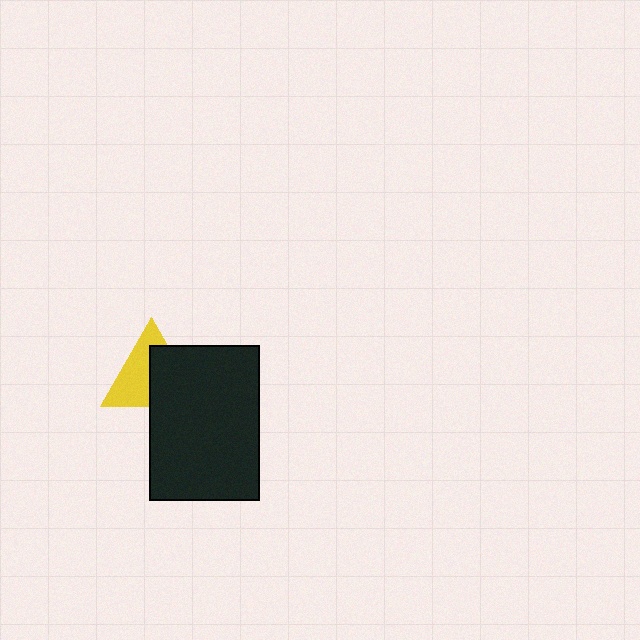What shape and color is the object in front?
The object in front is a black rectangle.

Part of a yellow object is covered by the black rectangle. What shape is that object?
It is a triangle.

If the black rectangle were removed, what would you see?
You would see the complete yellow triangle.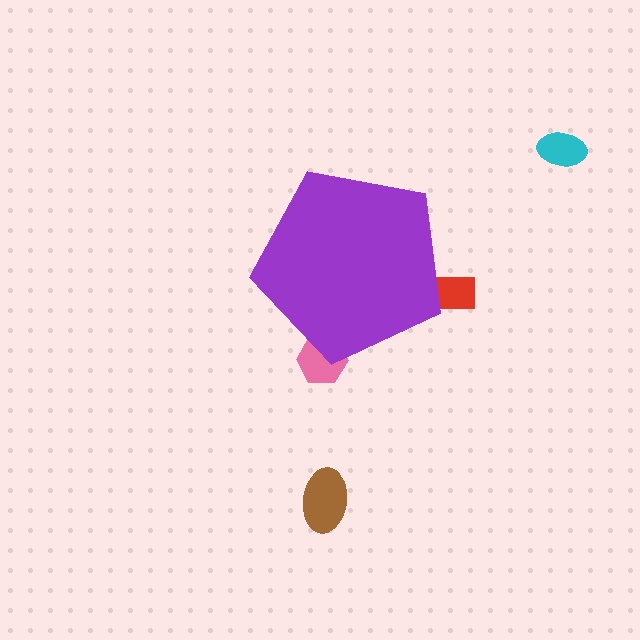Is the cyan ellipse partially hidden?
No, the cyan ellipse is fully visible.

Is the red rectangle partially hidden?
Yes, the red rectangle is partially hidden behind the purple pentagon.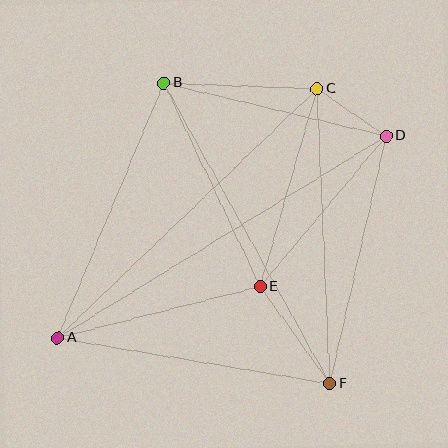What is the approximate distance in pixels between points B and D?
The distance between B and D is approximately 229 pixels.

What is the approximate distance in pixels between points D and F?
The distance between D and F is approximately 254 pixels.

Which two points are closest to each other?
Points C and D are closest to each other.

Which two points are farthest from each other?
Points A and D are farthest from each other.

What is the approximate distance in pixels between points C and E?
The distance between C and E is approximately 206 pixels.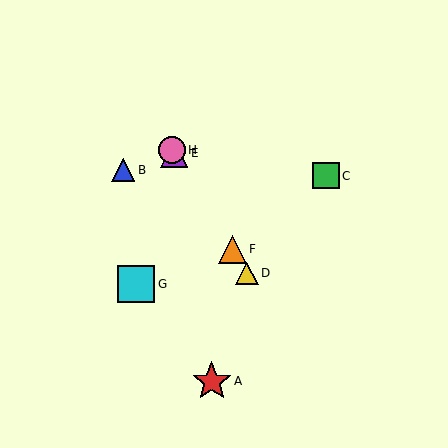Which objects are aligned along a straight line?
Objects D, E, F, H are aligned along a straight line.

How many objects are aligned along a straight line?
4 objects (D, E, F, H) are aligned along a straight line.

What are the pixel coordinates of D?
Object D is at (247, 273).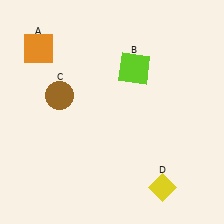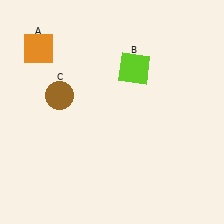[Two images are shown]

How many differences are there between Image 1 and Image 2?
There is 1 difference between the two images.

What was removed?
The yellow diamond (D) was removed in Image 2.